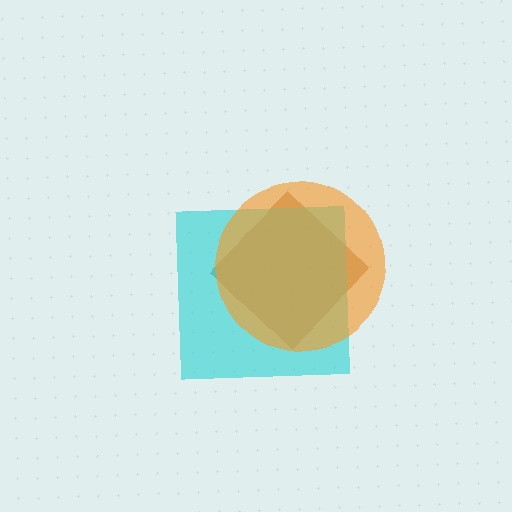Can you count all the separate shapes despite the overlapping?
Yes, there are 3 separate shapes.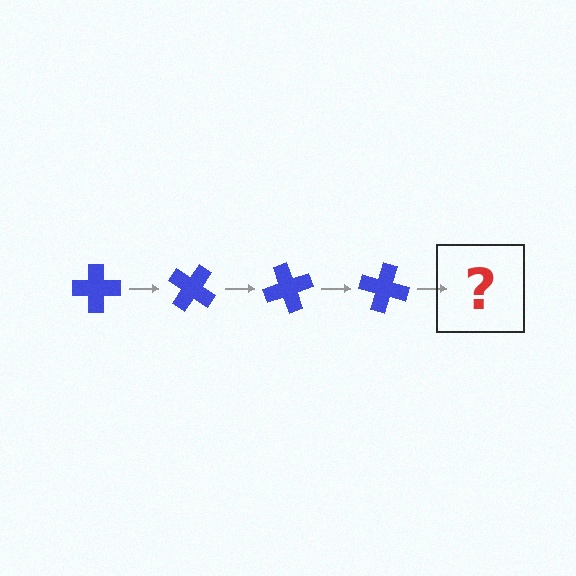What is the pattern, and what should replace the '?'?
The pattern is that the cross rotates 35 degrees each step. The '?' should be a blue cross rotated 140 degrees.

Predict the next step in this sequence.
The next step is a blue cross rotated 140 degrees.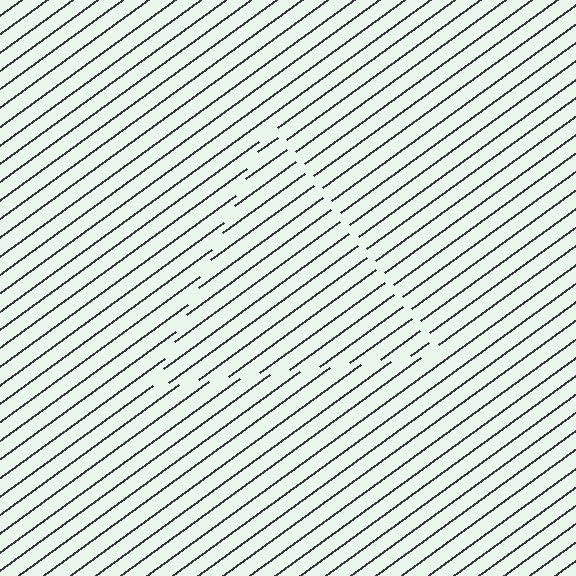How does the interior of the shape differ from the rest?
The interior of the shape contains the same grating, shifted by half a period — the contour is defined by the phase discontinuity where line-ends from the inner and outer gratings abut.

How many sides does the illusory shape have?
3 sides — the line-ends trace a triangle.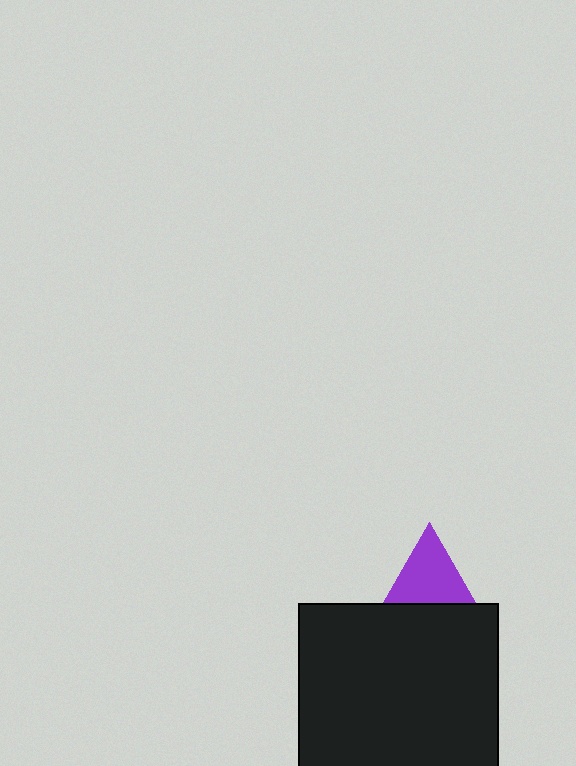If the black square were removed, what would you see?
You would see the complete purple triangle.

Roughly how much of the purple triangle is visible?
About half of it is visible (roughly 65%).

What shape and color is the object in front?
The object in front is a black square.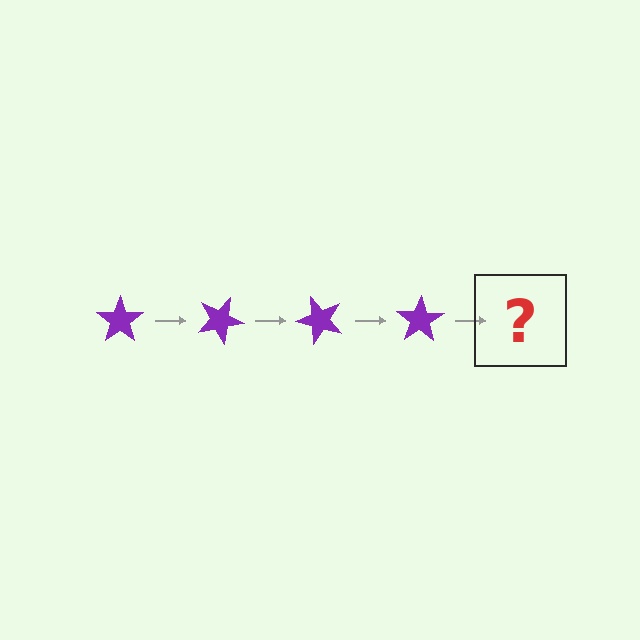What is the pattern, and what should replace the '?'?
The pattern is that the star rotates 25 degrees each step. The '?' should be a purple star rotated 100 degrees.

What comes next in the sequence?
The next element should be a purple star rotated 100 degrees.